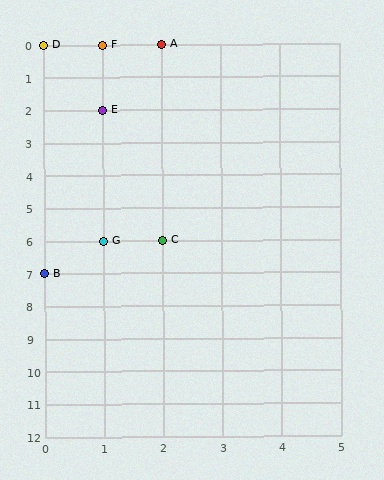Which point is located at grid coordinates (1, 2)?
Point E is at (1, 2).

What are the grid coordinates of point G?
Point G is at grid coordinates (1, 6).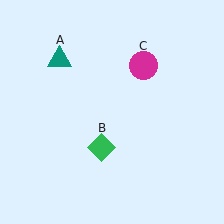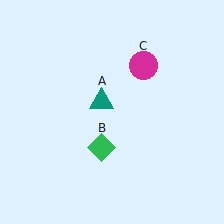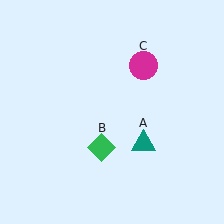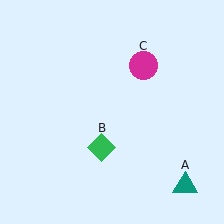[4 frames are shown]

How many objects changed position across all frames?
1 object changed position: teal triangle (object A).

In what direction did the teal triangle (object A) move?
The teal triangle (object A) moved down and to the right.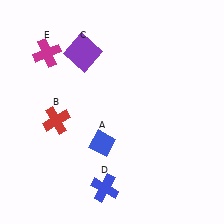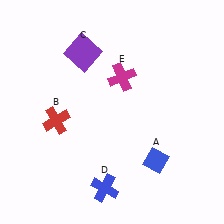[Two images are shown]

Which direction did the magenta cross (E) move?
The magenta cross (E) moved right.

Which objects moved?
The objects that moved are: the blue diamond (A), the magenta cross (E).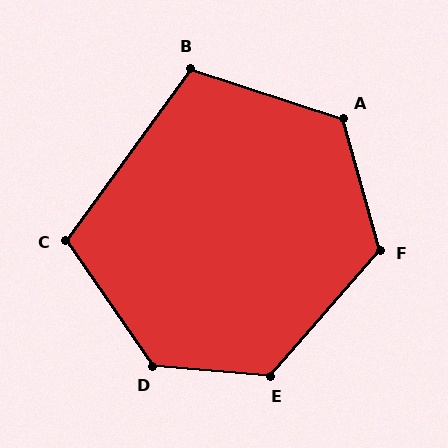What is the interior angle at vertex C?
Approximately 109 degrees (obtuse).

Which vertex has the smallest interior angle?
B, at approximately 108 degrees.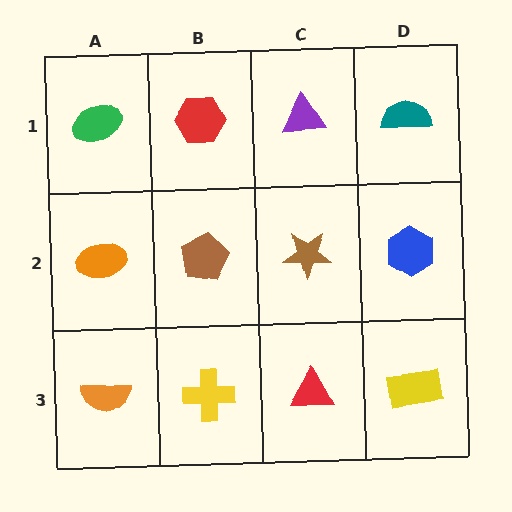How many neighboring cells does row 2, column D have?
3.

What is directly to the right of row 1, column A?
A red hexagon.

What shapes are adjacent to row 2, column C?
A purple triangle (row 1, column C), a red triangle (row 3, column C), a brown pentagon (row 2, column B), a blue hexagon (row 2, column D).